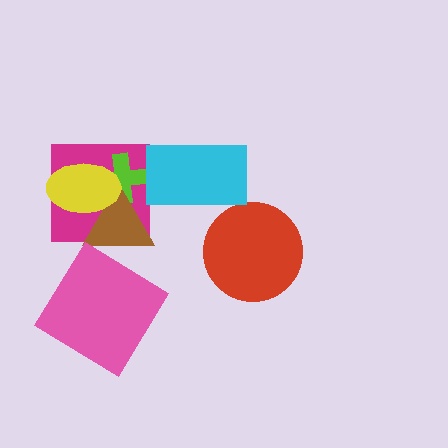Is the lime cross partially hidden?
Yes, it is partially covered by another shape.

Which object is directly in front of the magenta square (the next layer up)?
The lime cross is directly in front of the magenta square.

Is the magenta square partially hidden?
Yes, it is partially covered by another shape.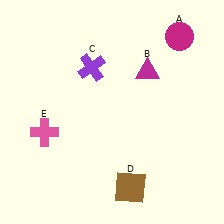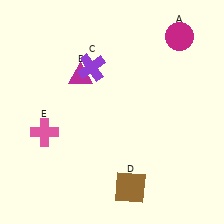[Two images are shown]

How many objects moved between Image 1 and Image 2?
1 object moved between the two images.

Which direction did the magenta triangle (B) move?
The magenta triangle (B) moved left.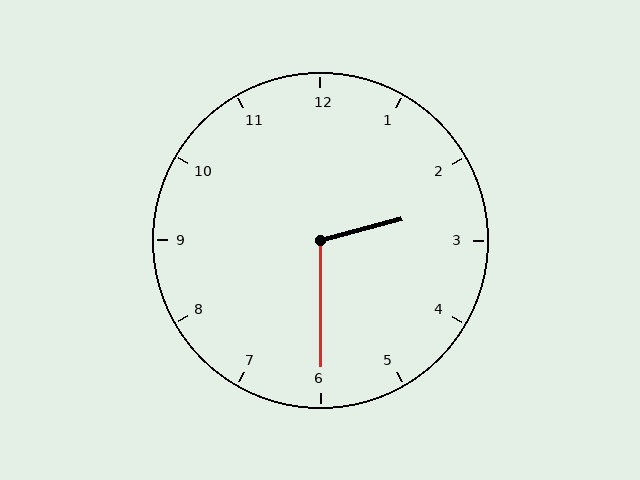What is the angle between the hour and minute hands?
Approximately 105 degrees.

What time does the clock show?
2:30.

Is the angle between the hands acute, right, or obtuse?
It is obtuse.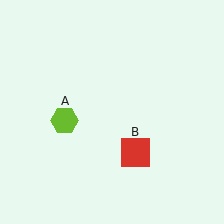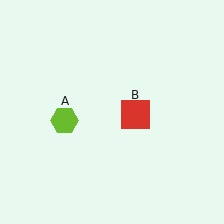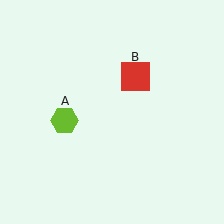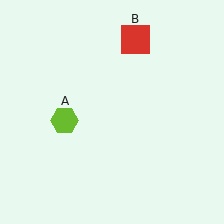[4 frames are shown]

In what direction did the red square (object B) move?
The red square (object B) moved up.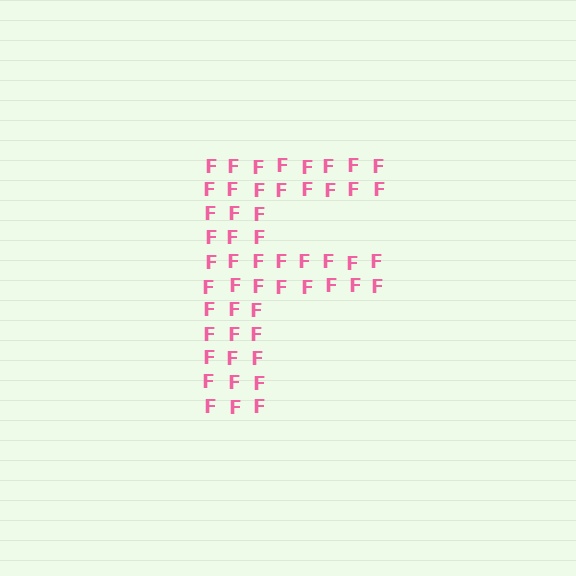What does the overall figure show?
The overall figure shows the letter F.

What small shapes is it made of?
It is made of small letter F's.